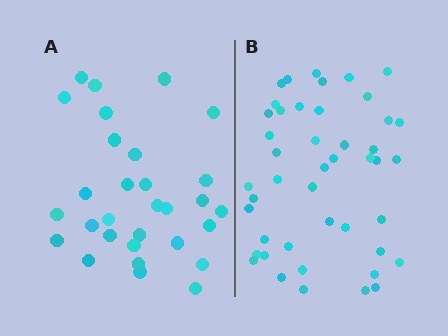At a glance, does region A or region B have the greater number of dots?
Region B (the right region) has more dots.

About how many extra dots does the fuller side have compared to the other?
Region B has approximately 15 more dots than region A.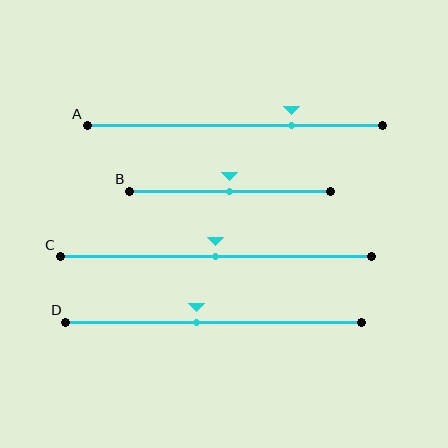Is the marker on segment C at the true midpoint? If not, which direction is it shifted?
Yes, the marker on segment C is at the true midpoint.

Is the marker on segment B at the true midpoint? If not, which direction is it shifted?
Yes, the marker on segment B is at the true midpoint.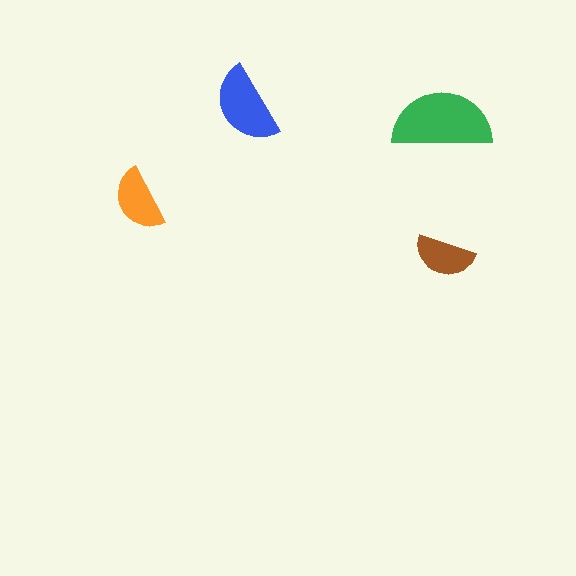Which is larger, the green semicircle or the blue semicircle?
The green one.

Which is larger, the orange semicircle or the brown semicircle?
The orange one.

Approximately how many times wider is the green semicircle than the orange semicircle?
About 1.5 times wider.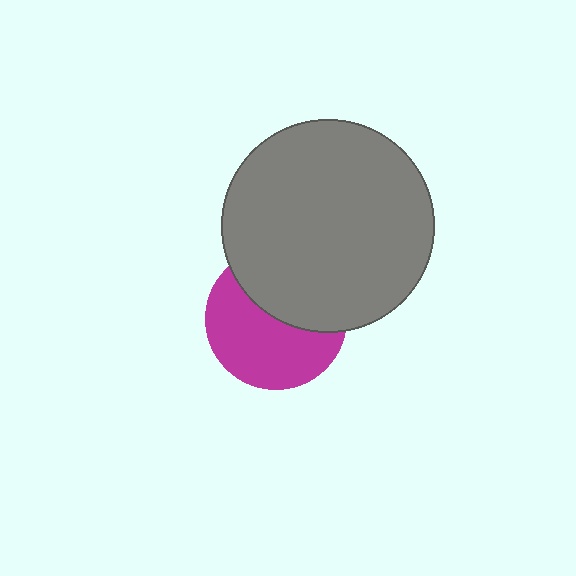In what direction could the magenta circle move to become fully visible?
The magenta circle could move down. That would shift it out from behind the gray circle entirely.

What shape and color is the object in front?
The object in front is a gray circle.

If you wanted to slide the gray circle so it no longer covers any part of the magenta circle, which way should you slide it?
Slide it up — that is the most direct way to separate the two shapes.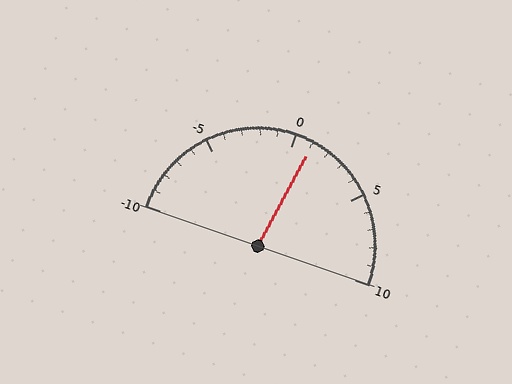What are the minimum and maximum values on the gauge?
The gauge ranges from -10 to 10.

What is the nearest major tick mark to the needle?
The nearest major tick mark is 0.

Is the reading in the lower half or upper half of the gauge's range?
The reading is in the upper half of the range (-10 to 10).